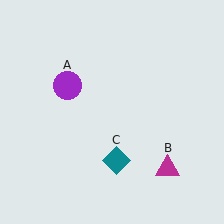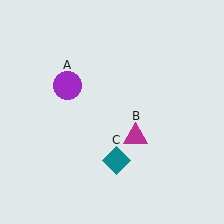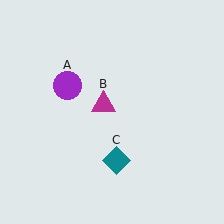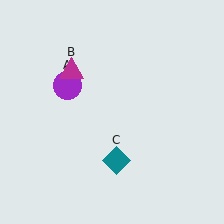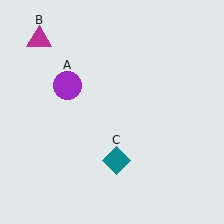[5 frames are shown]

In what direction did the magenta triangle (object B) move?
The magenta triangle (object B) moved up and to the left.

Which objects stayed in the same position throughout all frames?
Purple circle (object A) and teal diamond (object C) remained stationary.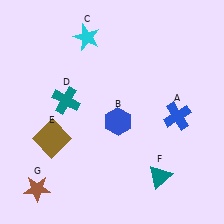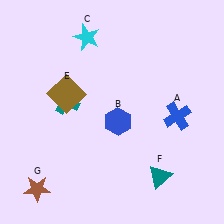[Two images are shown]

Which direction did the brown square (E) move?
The brown square (E) moved up.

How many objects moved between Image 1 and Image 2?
1 object moved between the two images.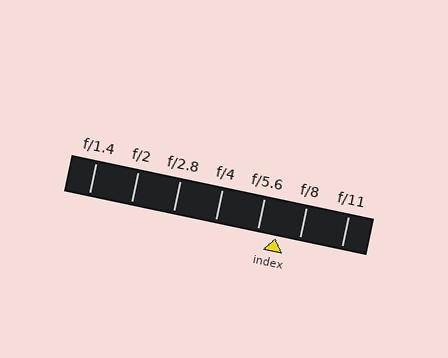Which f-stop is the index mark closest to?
The index mark is closest to f/5.6.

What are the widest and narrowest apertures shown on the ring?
The widest aperture shown is f/1.4 and the narrowest is f/11.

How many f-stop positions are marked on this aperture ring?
There are 7 f-stop positions marked.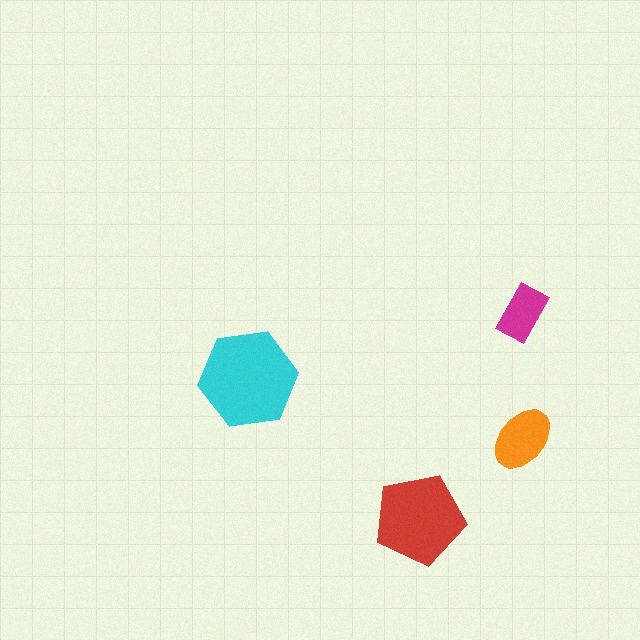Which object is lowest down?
The red pentagon is bottommost.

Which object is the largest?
The cyan hexagon.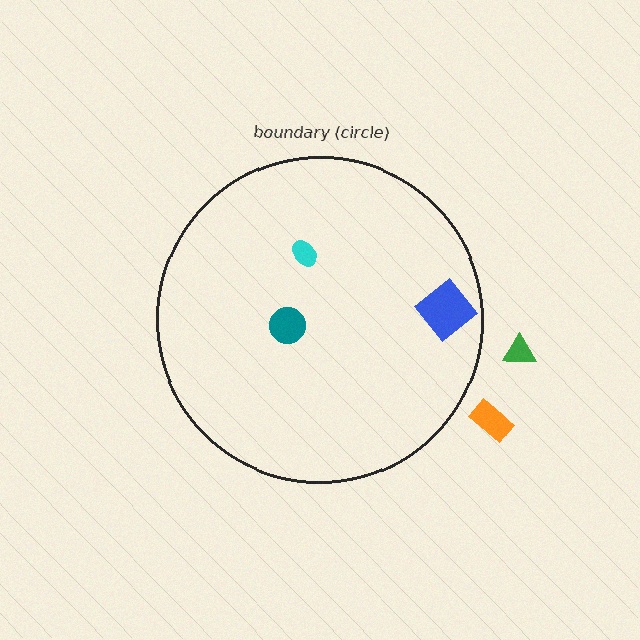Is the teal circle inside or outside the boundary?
Inside.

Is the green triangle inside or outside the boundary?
Outside.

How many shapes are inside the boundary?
3 inside, 2 outside.